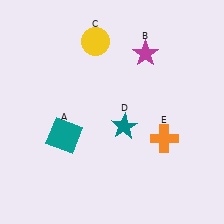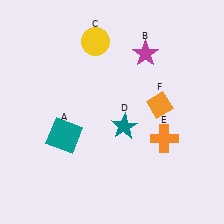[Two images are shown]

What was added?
An orange diamond (F) was added in Image 2.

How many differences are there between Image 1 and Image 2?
There is 1 difference between the two images.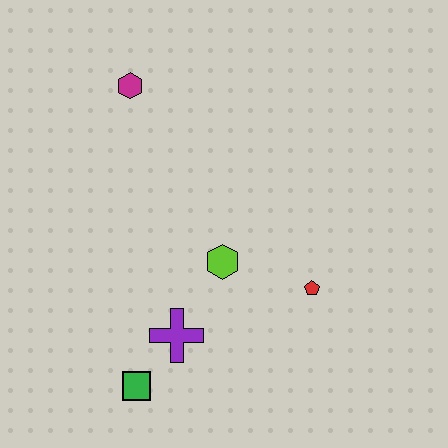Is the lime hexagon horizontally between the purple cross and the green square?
No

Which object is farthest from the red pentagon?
The magenta hexagon is farthest from the red pentagon.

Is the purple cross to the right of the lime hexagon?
No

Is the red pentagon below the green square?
No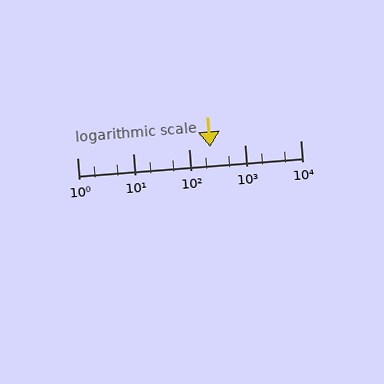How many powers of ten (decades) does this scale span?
The scale spans 4 decades, from 1 to 10000.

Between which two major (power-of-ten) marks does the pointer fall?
The pointer is between 100 and 1000.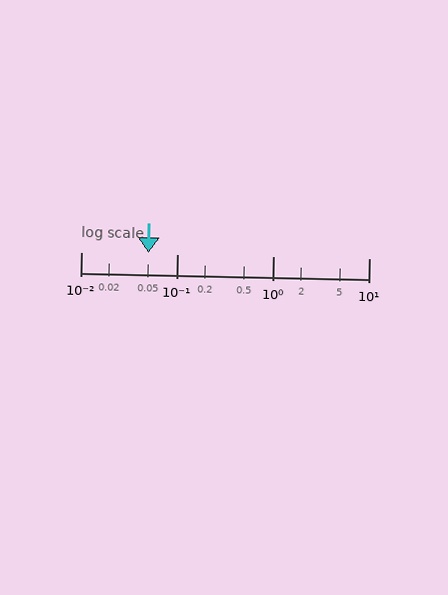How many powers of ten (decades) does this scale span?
The scale spans 3 decades, from 0.01 to 10.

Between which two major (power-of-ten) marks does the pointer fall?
The pointer is between 0.01 and 0.1.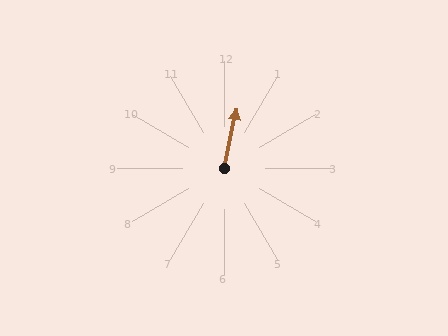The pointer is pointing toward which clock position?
Roughly 12 o'clock.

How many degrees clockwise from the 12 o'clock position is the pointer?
Approximately 12 degrees.